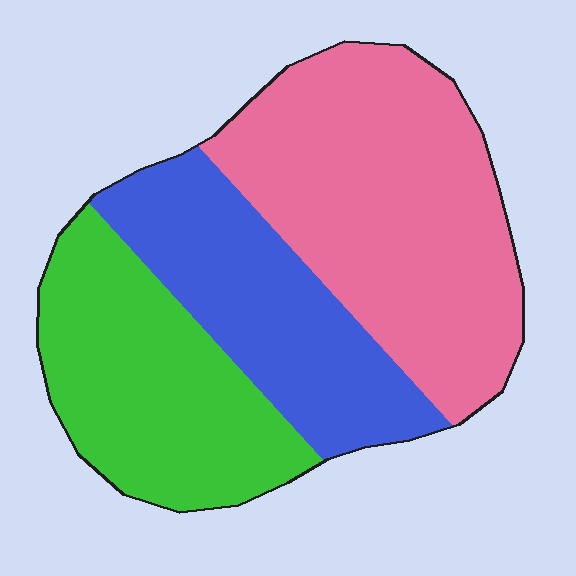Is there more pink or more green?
Pink.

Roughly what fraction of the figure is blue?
Blue covers 27% of the figure.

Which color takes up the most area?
Pink, at roughly 45%.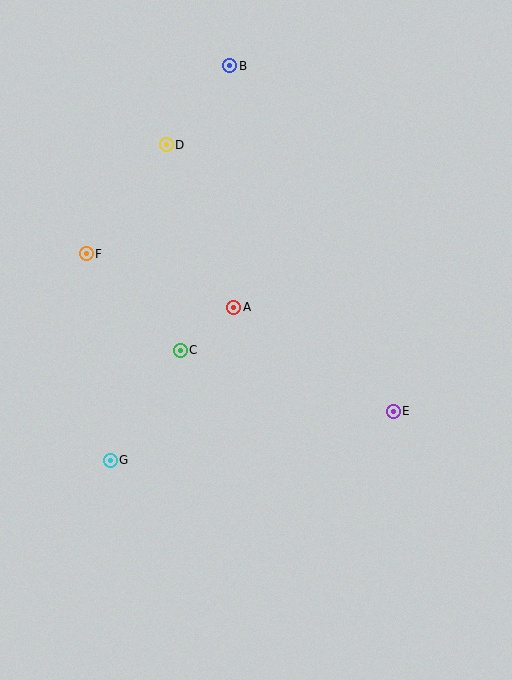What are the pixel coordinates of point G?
Point G is at (110, 460).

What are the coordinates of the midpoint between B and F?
The midpoint between B and F is at (158, 160).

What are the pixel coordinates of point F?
Point F is at (86, 254).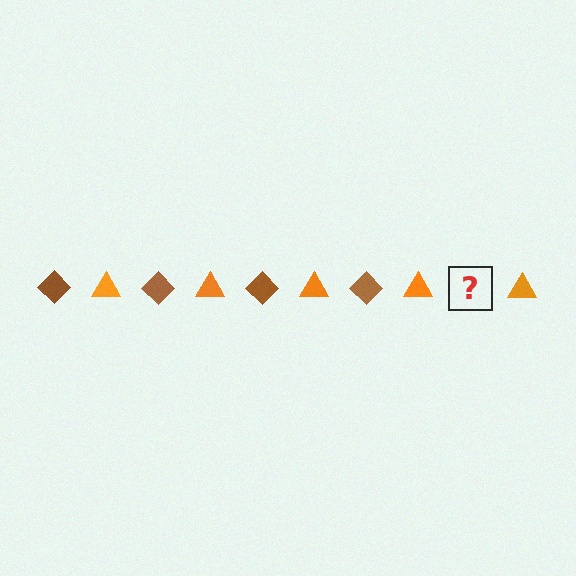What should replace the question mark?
The question mark should be replaced with a brown diamond.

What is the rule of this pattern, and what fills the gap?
The rule is that the pattern alternates between brown diamond and orange triangle. The gap should be filled with a brown diamond.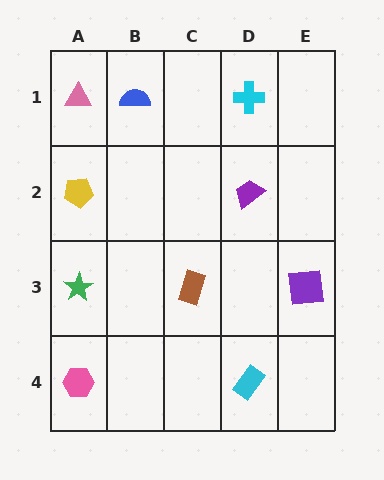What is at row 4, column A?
A pink hexagon.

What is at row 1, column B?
A blue semicircle.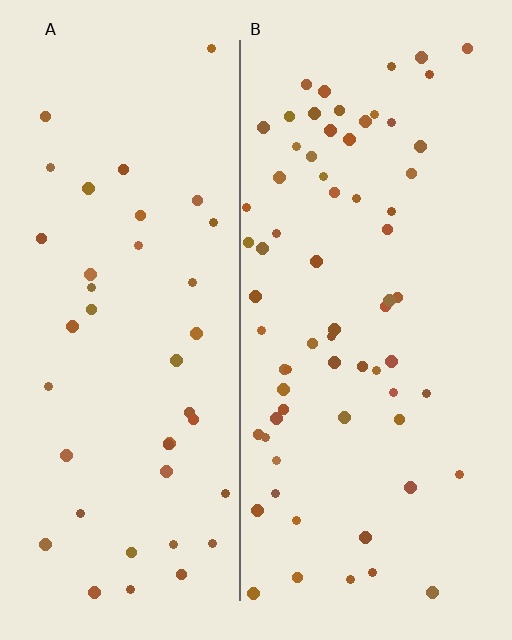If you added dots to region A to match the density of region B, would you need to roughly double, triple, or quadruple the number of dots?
Approximately double.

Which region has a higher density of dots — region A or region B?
B (the right).